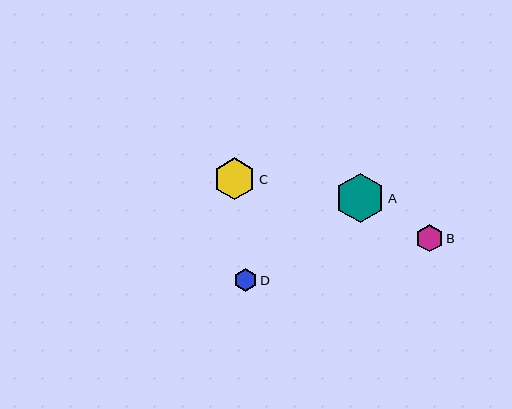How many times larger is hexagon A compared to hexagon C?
Hexagon A is approximately 1.2 times the size of hexagon C.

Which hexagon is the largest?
Hexagon A is the largest with a size of approximately 49 pixels.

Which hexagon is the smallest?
Hexagon D is the smallest with a size of approximately 23 pixels.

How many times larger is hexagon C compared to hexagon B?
Hexagon C is approximately 1.5 times the size of hexagon B.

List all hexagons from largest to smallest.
From largest to smallest: A, C, B, D.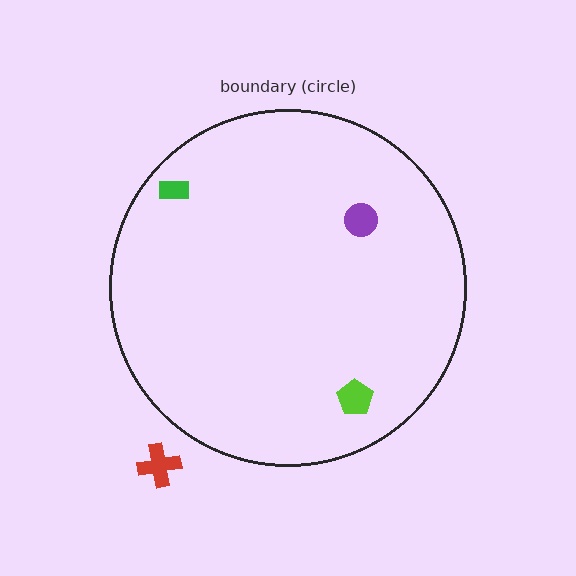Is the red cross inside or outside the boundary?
Outside.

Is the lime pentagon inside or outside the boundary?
Inside.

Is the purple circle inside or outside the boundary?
Inside.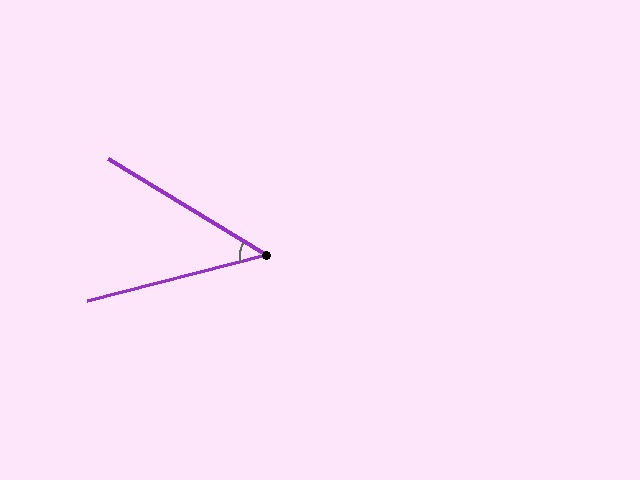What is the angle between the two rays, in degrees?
Approximately 46 degrees.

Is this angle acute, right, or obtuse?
It is acute.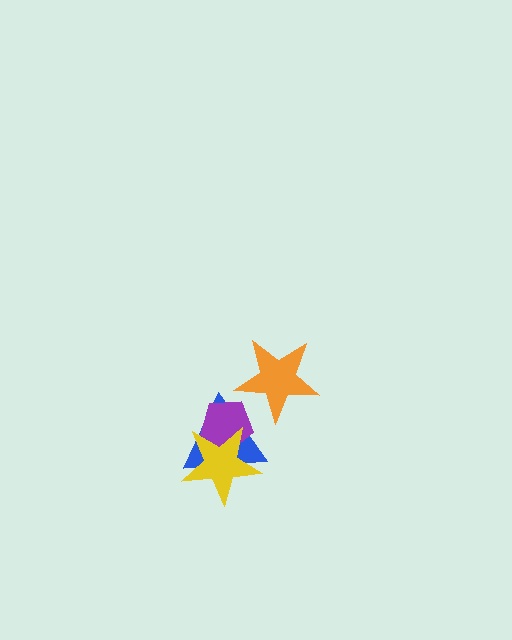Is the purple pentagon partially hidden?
Yes, it is partially covered by another shape.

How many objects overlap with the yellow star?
2 objects overlap with the yellow star.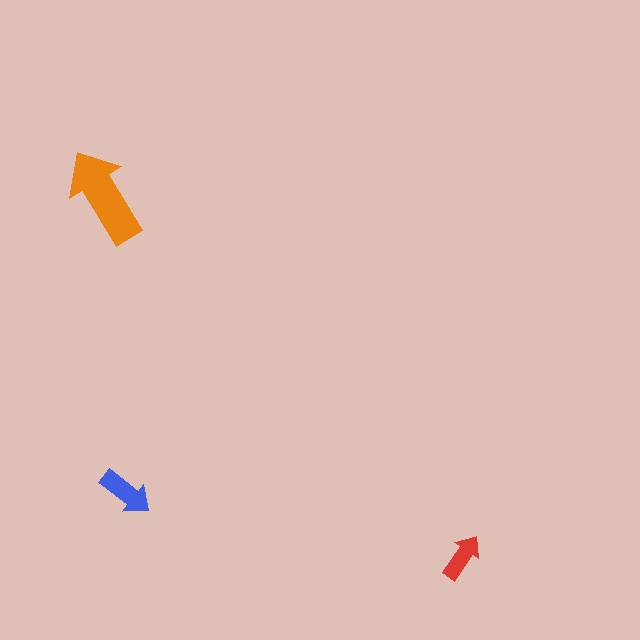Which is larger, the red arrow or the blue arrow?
The blue one.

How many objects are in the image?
There are 3 objects in the image.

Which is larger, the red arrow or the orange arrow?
The orange one.